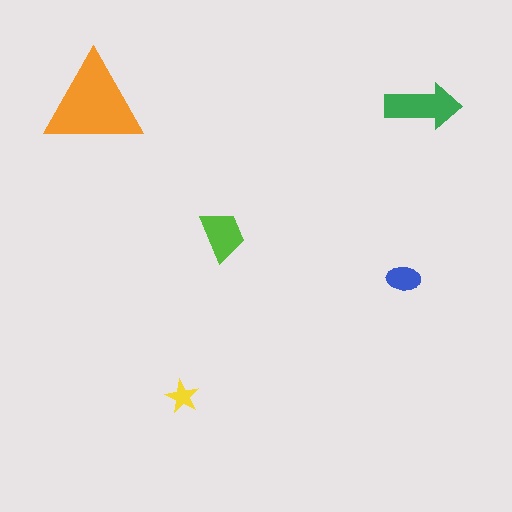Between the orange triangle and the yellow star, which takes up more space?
The orange triangle.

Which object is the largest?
The orange triangle.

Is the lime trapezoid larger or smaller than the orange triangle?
Smaller.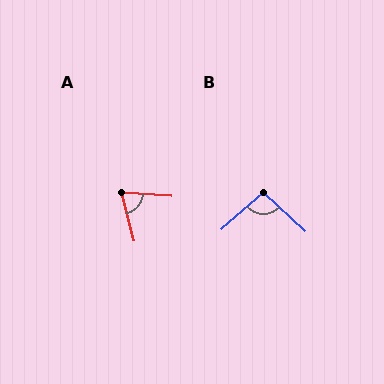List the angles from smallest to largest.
A (71°), B (95°).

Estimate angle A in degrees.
Approximately 71 degrees.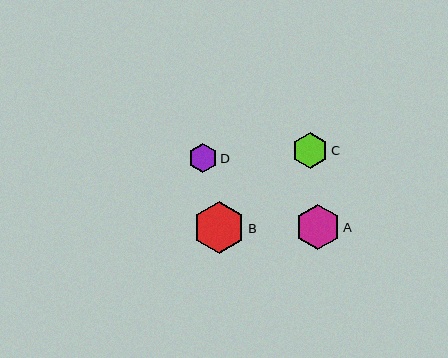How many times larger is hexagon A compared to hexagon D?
Hexagon A is approximately 1.6 times the size of hexagon D.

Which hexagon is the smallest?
Hexagon D is the smallest with a size of approximately 29 pixels.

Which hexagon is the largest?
Hexagon B is the largest with a size of approximately 52 pixels.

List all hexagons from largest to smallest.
From largest to smallest: B, A, C, D.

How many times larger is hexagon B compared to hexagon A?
Hexagon B is approximately 1.1 times the size of hexagon A.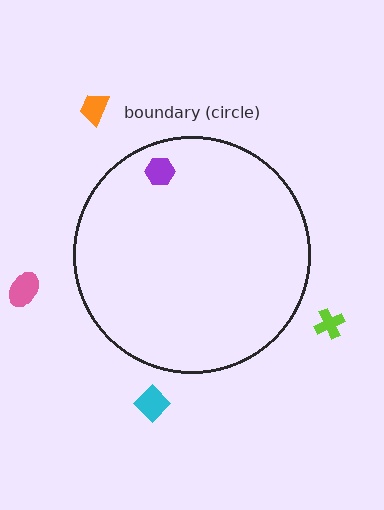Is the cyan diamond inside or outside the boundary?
Outside.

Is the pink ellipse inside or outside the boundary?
Outside.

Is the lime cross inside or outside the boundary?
Outside.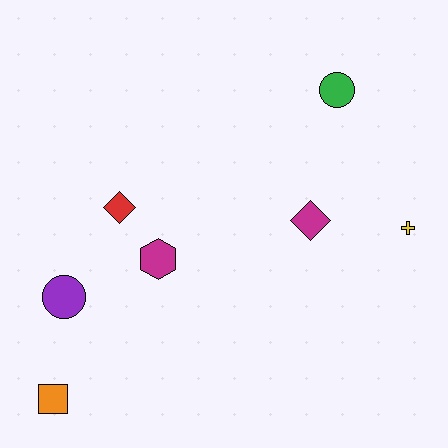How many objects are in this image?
There are 7 objects.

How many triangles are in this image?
There are no triangles.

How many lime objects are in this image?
There are no lime objects.